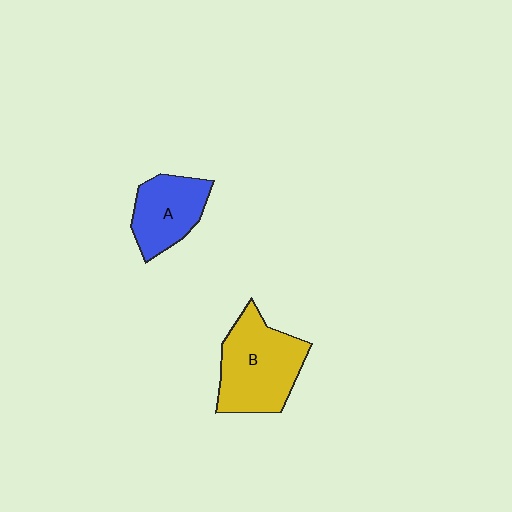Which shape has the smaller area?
Shape A (blue).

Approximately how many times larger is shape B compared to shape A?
Approximately 1.5 times.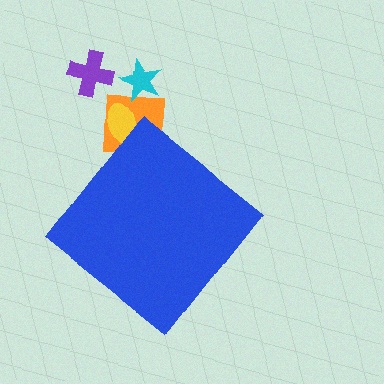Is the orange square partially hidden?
Yes, the orange square is partially hidden behind the blue diamond.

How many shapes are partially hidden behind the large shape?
2 shapes are partially hidden.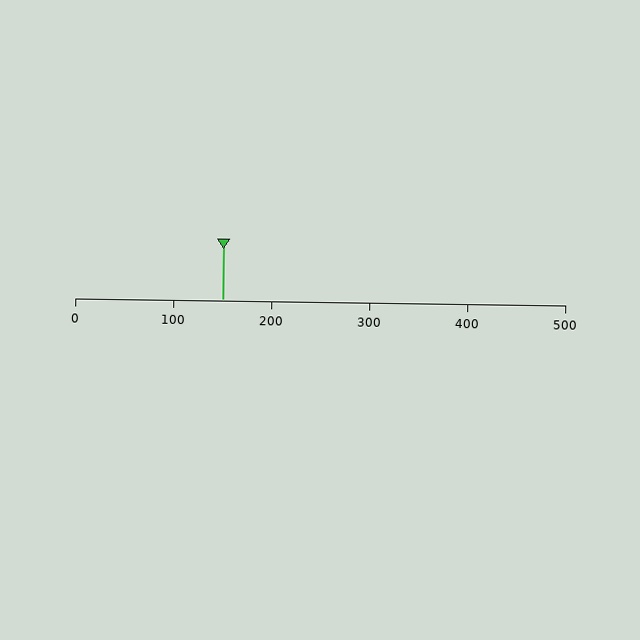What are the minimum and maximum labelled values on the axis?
The axis runs from 0 to 500.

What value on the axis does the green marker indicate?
The marker indicates approximately 150.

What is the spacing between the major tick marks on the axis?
The major ticks are spaced 100 apart.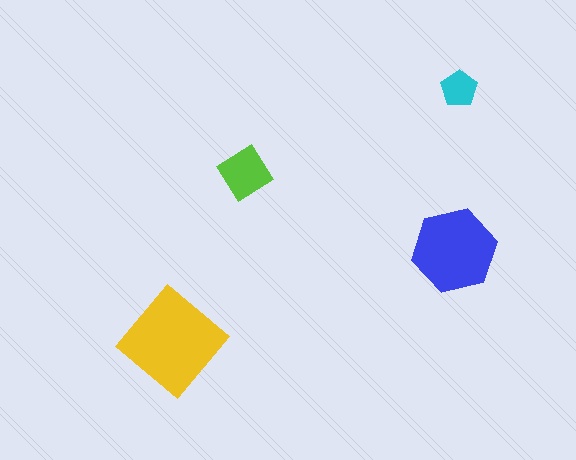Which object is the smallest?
The cyan pentagon.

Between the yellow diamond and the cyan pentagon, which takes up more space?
The yellow diamond.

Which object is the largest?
The yellow diamond.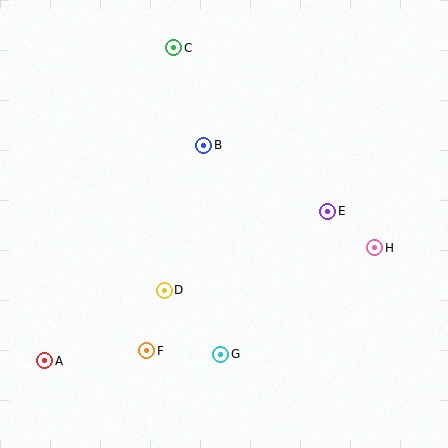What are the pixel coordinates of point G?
Point G is at (221, 354).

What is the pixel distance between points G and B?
The distance between G and B is 209 pixels.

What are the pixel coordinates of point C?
Point C is at (173, 48).